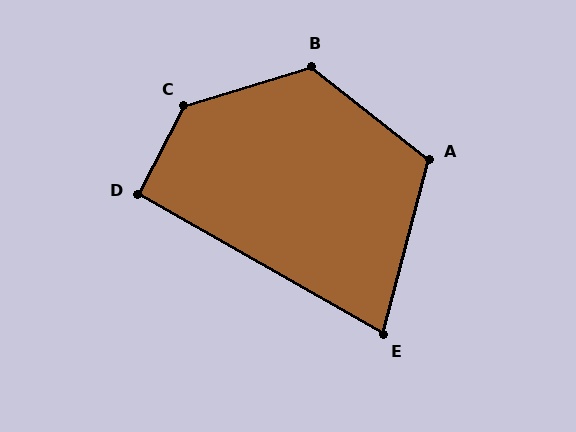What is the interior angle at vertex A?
Approximately 114 degrees (obtuse).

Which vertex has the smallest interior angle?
E, at approximately 75 degrees.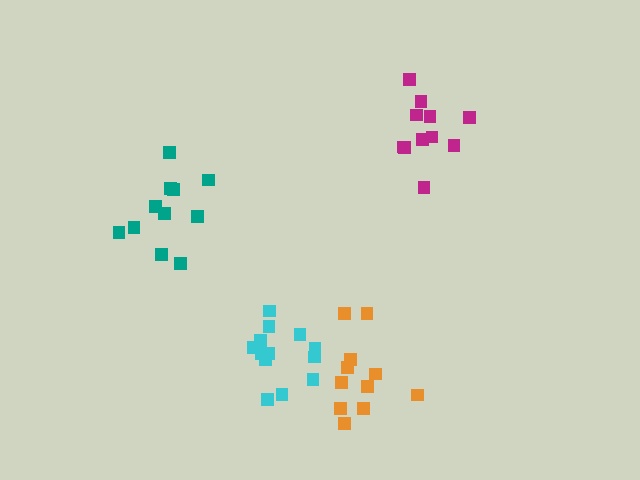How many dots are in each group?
Group 1: 14 dots, Group 2: 11 dots, Group 3: 11 dots, Group 4: 11 dots (47 total).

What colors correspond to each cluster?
The clusters are colored: cyan, orange, magenta, teal.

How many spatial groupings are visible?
There are 4 spatial groupings.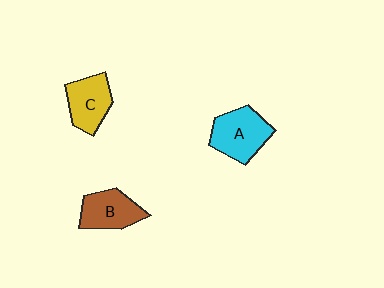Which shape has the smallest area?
Shape C (yellow).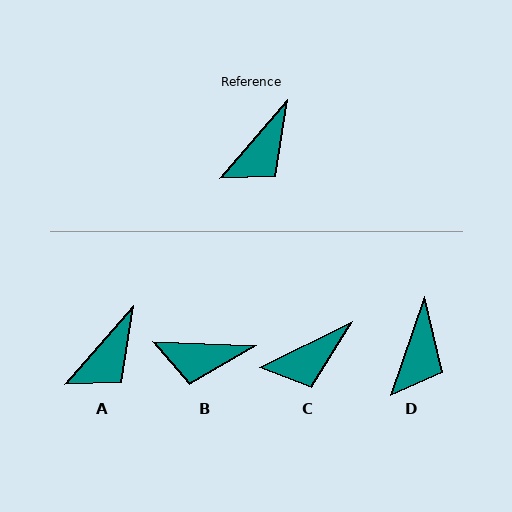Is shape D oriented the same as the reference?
No, it is off by about 22 degrees.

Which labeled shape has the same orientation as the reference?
A.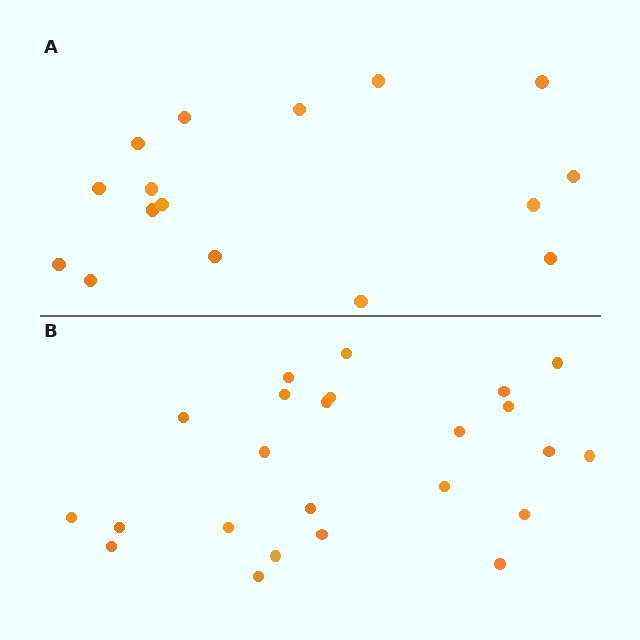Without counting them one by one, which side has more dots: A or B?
Region B (the bottom region) has more dots.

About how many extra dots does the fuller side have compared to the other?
Region B has roughly 8 or so more dots than region A.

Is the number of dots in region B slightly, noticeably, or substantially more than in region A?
Region B has substantially more. The ratio is roughly 1.5 to 1.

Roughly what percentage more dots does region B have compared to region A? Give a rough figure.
About 50% more.